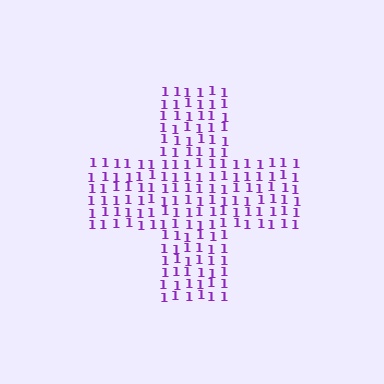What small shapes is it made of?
It is made of small digit 1's.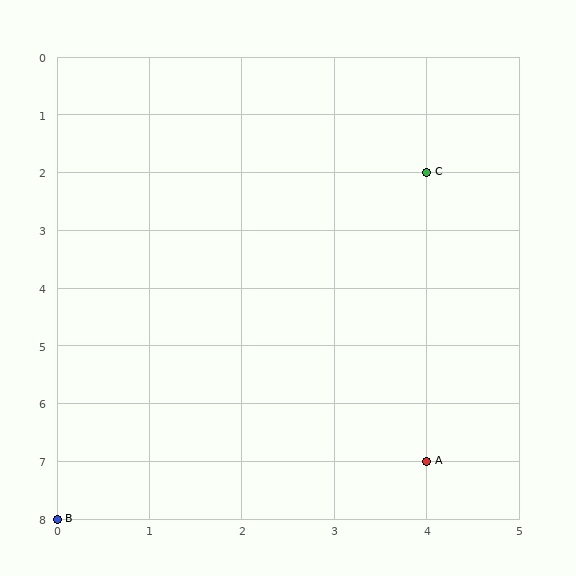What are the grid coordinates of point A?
Point A is at grid coordinates (4, 7).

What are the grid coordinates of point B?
Point B is at grid coordinates (0, 8).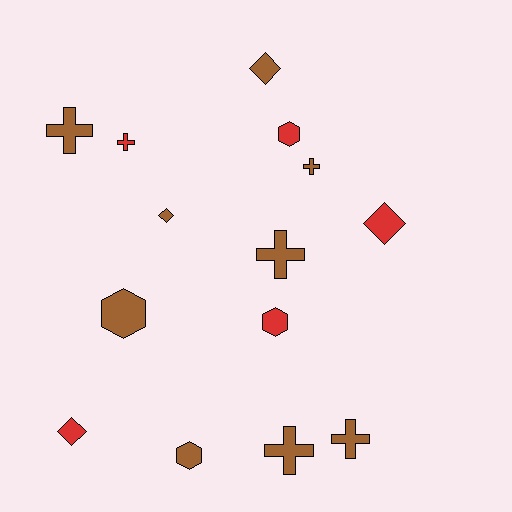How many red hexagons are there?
There are 2 red hexagons.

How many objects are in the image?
There are 14 objects.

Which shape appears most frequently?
Cross, with 6 objects.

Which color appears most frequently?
Brown, with 9 objects.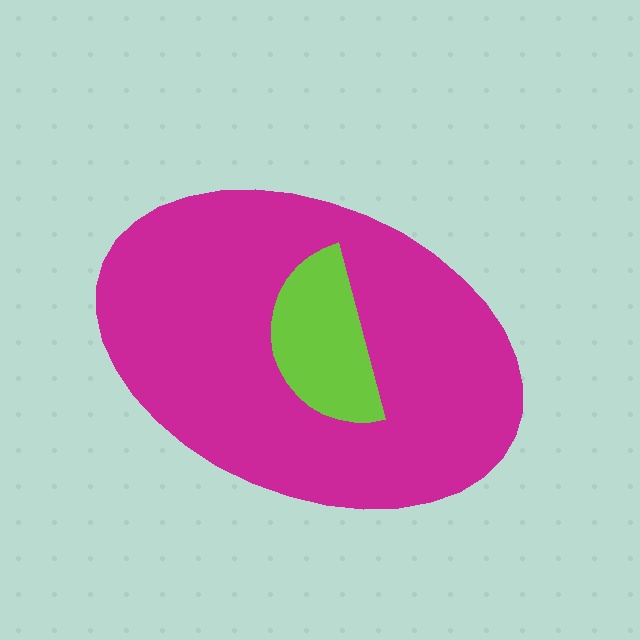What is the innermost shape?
The lime semicircle.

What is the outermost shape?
The magenta ellipse.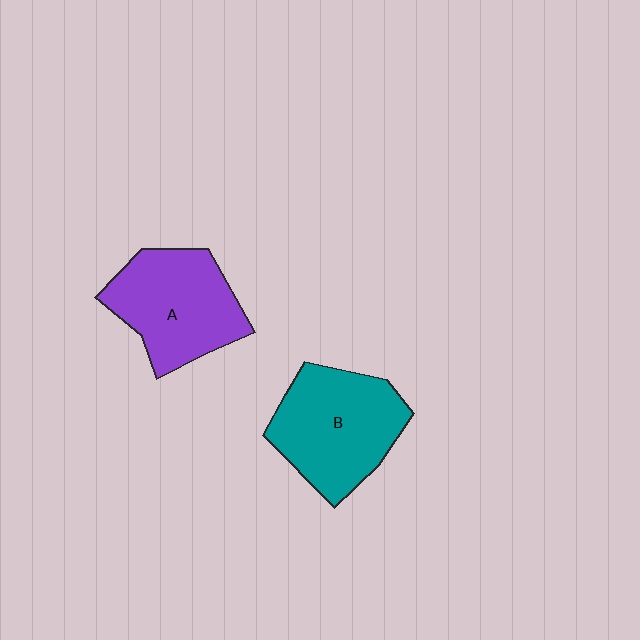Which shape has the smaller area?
Shape A (purple).